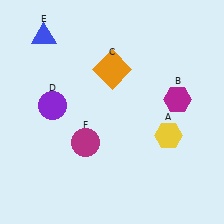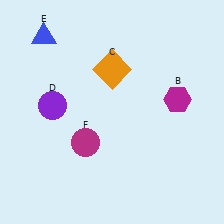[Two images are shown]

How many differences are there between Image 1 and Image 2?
There is 1 difference between the two images.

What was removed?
The yellow hexagon (A) was removed in Image 2.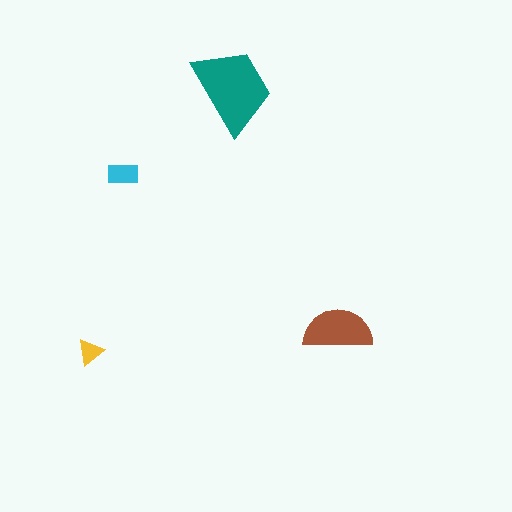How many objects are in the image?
There are 4 objects in the image.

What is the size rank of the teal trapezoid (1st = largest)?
1st.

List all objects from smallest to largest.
The yellow triangle, the cyan rectangle, the brown semicircle, the teal trapezoid.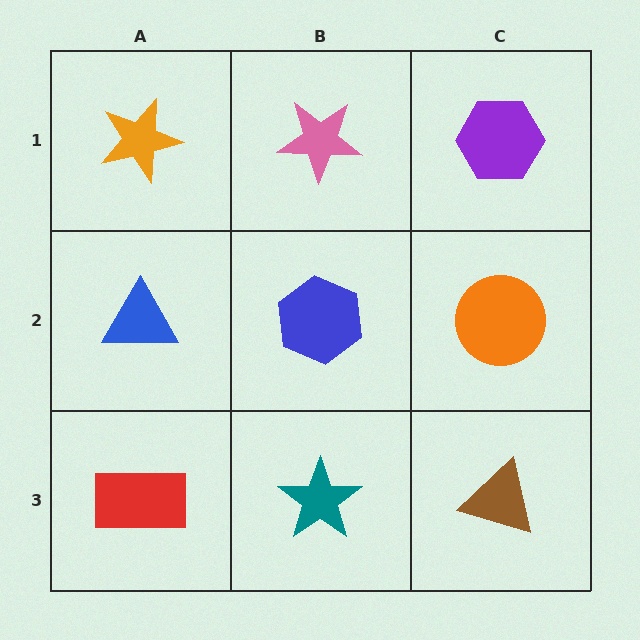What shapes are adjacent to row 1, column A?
A blue triangle (row 2, column A), a pink star (row 1, column B).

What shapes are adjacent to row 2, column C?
A purple hexagon (row 1, column C), a brown triangle (row 3, column C), a blue hexagon (row 2, column B).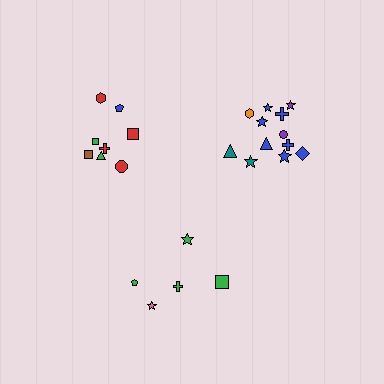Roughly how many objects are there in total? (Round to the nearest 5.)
Roughly 25 objects in total.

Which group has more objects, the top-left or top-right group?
The top-right group.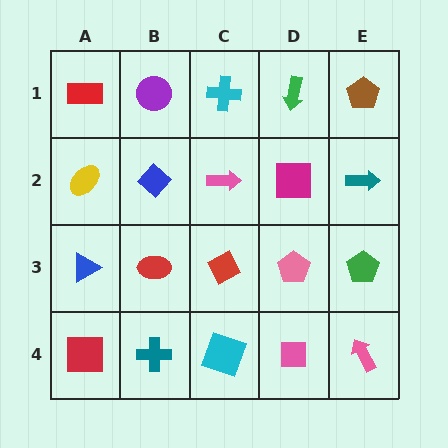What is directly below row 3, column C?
A cyan square.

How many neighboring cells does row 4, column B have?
3.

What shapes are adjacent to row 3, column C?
A pink arrow (row 2, column C), a cyan square (row 4, column C), a red ellipse (row 3, column B), a pink pentagon (row 3, column D).